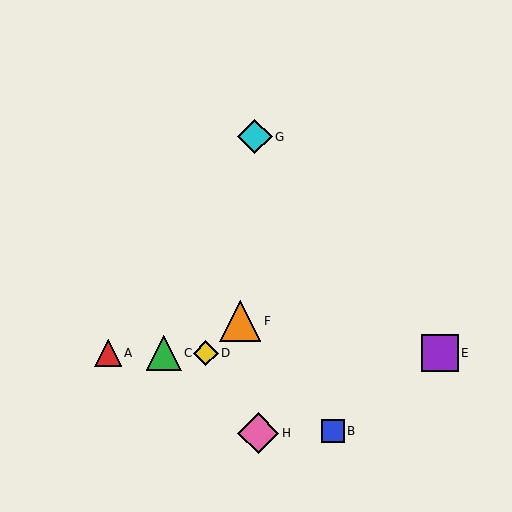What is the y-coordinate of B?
Object B is at y≈431.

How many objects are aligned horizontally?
4 objects (A, C, D, E) are aligned horizontally.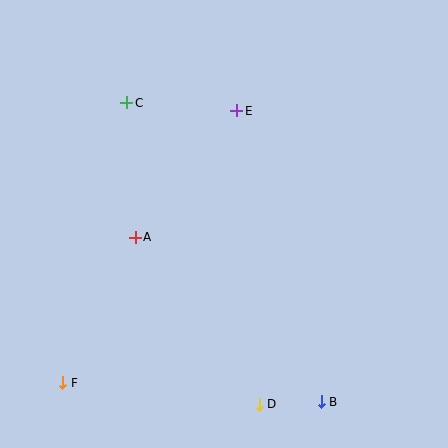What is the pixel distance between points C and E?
The distance between C and E is 111 pixels.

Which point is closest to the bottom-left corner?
Point F is closest to the bottom-left corner.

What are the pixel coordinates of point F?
Point F is at (63, 383).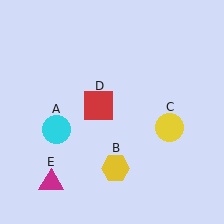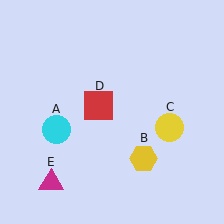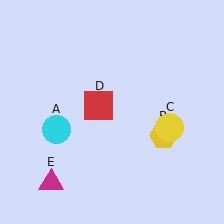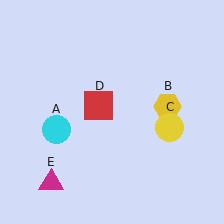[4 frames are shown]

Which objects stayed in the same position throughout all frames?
Cyan circle (object A) and yellow circle (object C) and red square (object D) and magenta triangle (object E) remained stationary.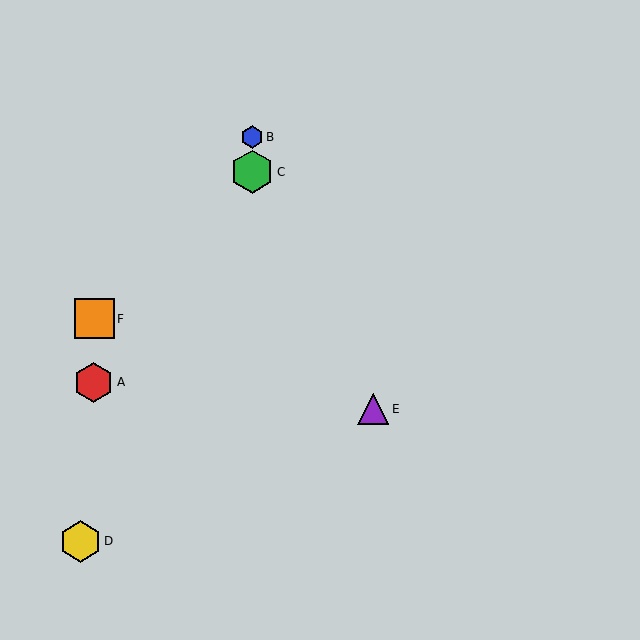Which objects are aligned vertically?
Objects B, C are aligned vertically.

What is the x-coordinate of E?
Object E is at x≈373.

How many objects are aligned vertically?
2 objects (B, C) are aligned vertically.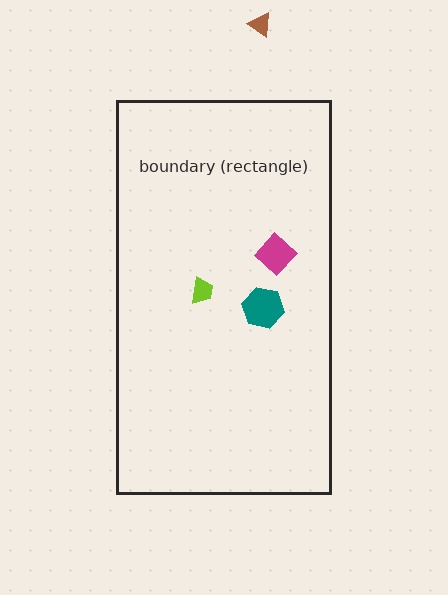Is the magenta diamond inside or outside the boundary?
Inside.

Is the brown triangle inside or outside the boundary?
Outside.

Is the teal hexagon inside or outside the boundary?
Inside.